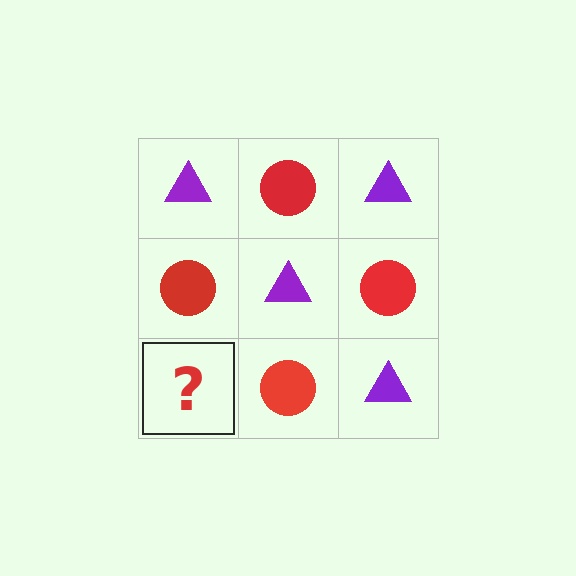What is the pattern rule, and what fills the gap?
The rule is that it alternates purple triangle and red circle in a checkerboard pattern. The gap should be filled with a purple triangle.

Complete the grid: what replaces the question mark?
The question mark should be replaced with a purple triangle.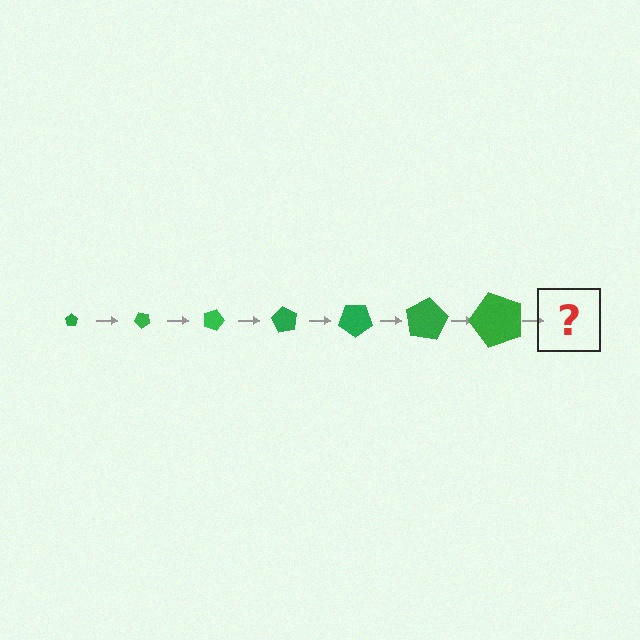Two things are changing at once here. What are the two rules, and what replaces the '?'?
The two rules are that the pentagon grows larger each step and it rotates 45 degrees each step. The '?' should be a pentagon, larger than the previous one and rotated 315 degrees from the start.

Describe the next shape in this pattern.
It should be a pentagon, larger than the previous one and rotated 315 degrees from the start.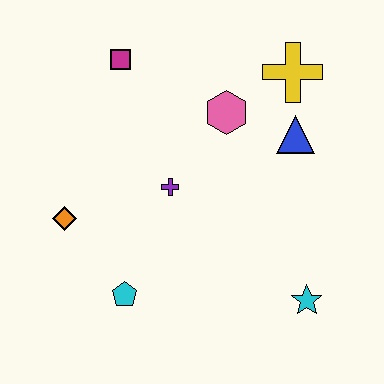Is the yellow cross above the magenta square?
No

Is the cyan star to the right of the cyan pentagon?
Yes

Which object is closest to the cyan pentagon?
The orange diamond is closest to the cyan pentagon.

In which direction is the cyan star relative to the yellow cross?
The cyan star is below the yellow cross.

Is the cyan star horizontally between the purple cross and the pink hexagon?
No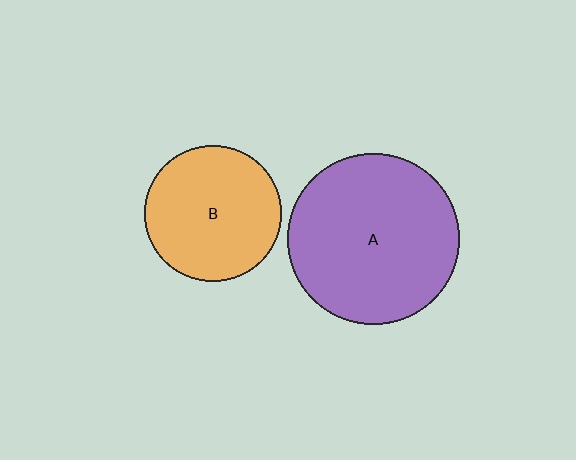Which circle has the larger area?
Circle A (purple).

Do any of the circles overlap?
No, none of the circles overlap.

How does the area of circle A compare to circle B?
Approximately 1.6 times.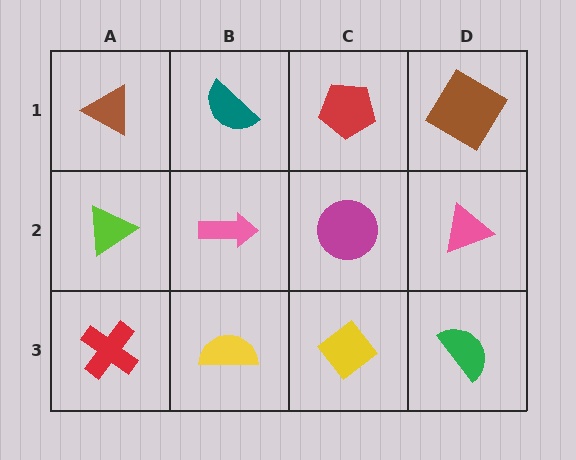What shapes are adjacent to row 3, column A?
A lime triangle (row 2, column A), a yellow semicircle (row 3, column B).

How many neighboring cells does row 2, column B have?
4.